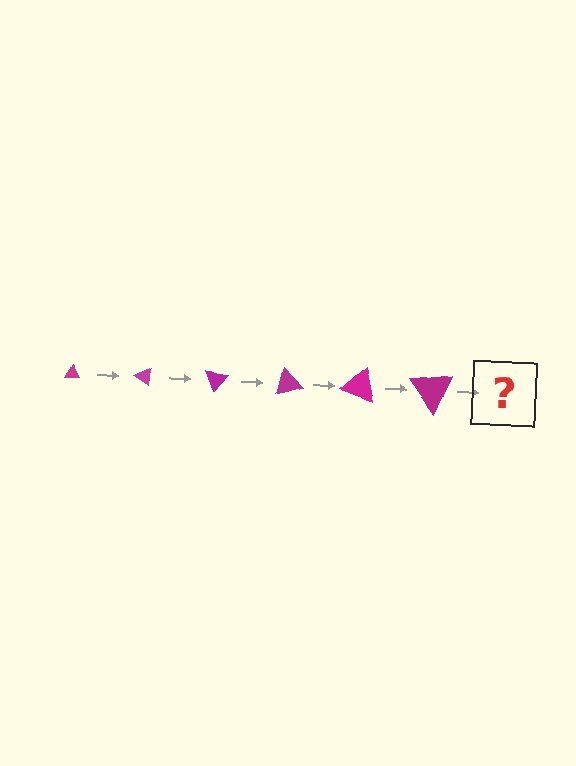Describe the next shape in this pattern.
It should be a triangle, larger than the previous one and rotated 210 degrees from the start.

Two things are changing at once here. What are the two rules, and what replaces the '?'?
The two rules are that the triangle grows larger each step and it rotates 35 degrees each step. The '?' should be a triangle, larger than the previous one and rotated 210 degrees from the start.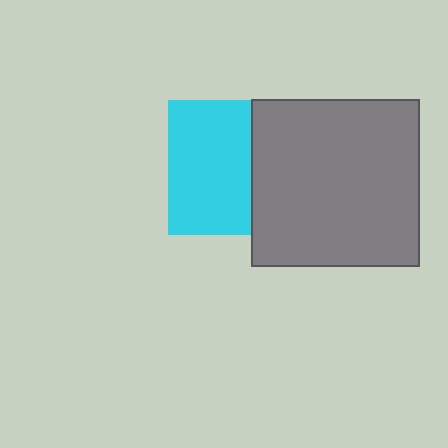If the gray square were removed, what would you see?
You would see the complete cyan square.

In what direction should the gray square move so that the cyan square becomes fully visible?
The gray square should move right. That is the shortest direction to clear the overlap and leave the cyan square fully visible.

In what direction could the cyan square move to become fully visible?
The cyan square could move left. That would shift it out from behind the gray square entirely.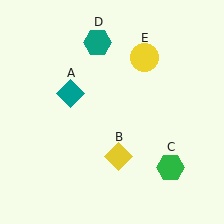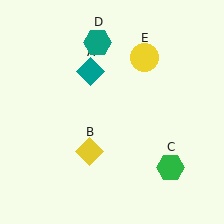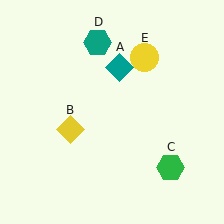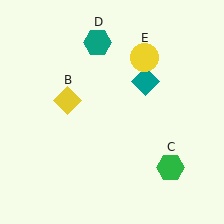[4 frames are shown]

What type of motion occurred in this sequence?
The teal diamond (object A), yellow diamond (object B) rotated clockwise around the center of the scene.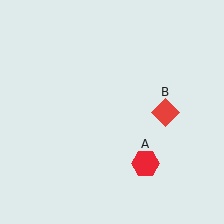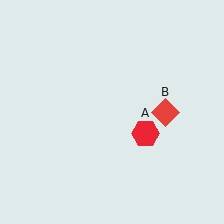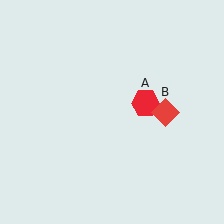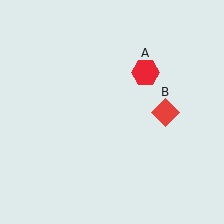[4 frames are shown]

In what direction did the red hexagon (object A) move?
The red hexagon (object A) moved up.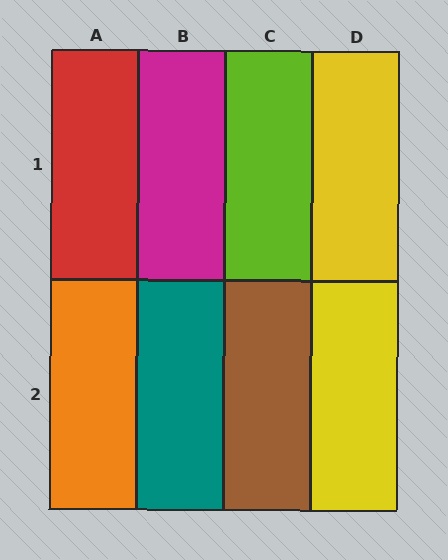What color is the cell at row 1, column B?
Magenta.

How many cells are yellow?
2 cells are yellow.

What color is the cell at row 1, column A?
Red.